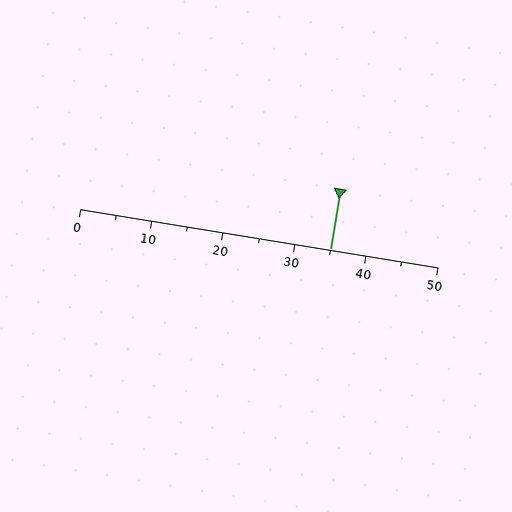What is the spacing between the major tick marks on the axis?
The major ticks are spaced 10 apart.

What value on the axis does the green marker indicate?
The marker indicates approximately 35.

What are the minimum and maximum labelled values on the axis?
The axis runs from 0 to 50.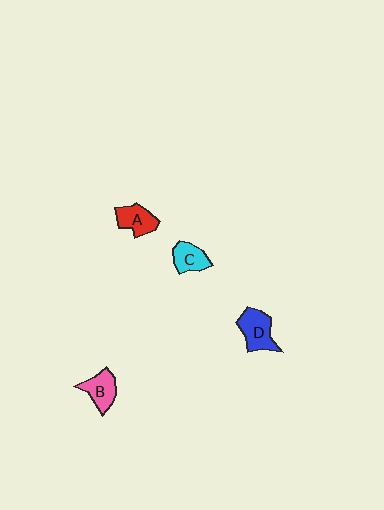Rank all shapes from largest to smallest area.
From largest to smallest: D (blue), B (pink), A (red), C (cyan).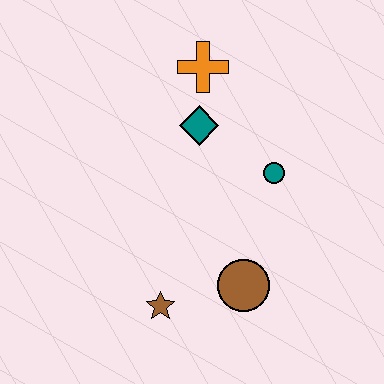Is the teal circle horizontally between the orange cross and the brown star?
No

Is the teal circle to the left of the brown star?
No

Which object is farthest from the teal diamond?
The brown star is farthest from the teal diamond.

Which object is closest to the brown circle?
The brown star is closest to the brown circle.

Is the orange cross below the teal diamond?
No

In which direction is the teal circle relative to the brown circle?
The teal circle is above the brown circle.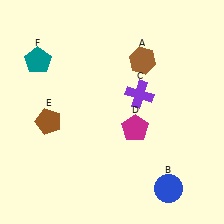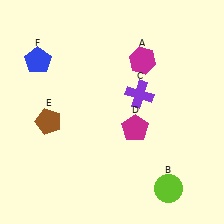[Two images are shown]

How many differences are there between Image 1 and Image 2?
There are 3 differences between the two images.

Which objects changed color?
A changed from brown to magenta. B changed from blue to lime. F changed from teal to blue.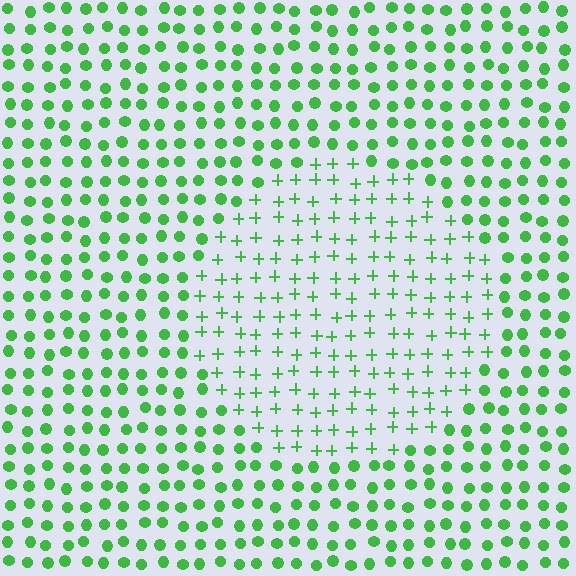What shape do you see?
I see a circle.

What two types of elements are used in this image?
The image uses plus signs inside the circle region and circles outside it.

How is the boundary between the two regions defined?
The boundary is defined by a change in element shape: plus signs inside vs. circles outside. All elements share the same color and spacing.